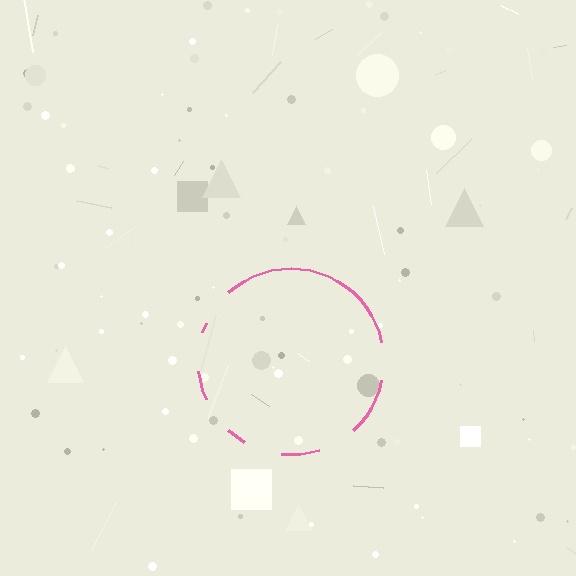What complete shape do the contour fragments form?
The contour fragments form a circle.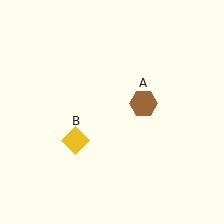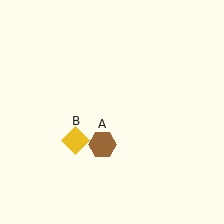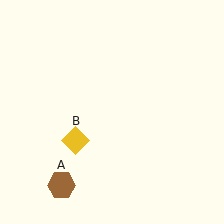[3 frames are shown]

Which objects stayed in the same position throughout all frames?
Yellow diamond (object B) remained stationary.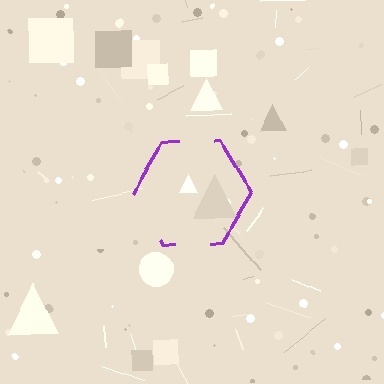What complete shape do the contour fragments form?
The contour fragments form a hexagon.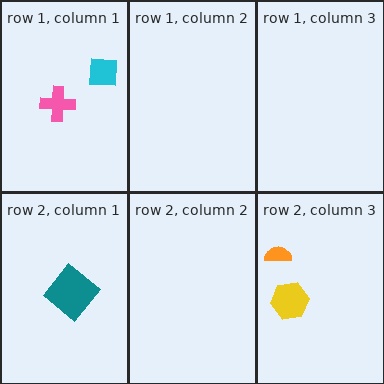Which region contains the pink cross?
The row 1, column 1 region.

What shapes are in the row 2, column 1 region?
The teal diamond.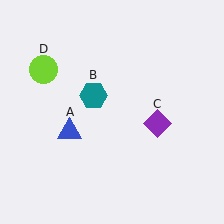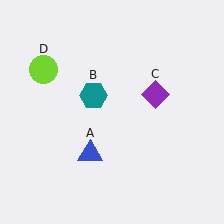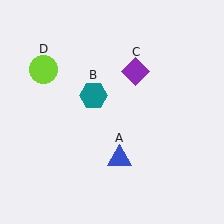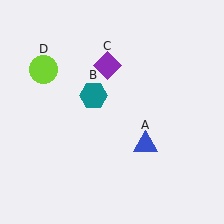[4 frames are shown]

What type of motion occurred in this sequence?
The blue triangle (object A), purple diamond (object C) rotated counterclockwise around the center of the scene.